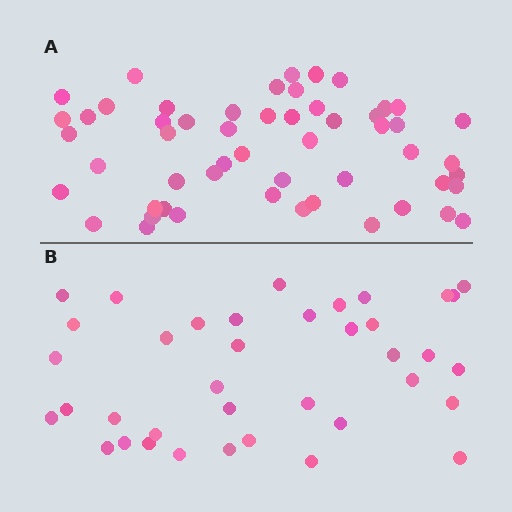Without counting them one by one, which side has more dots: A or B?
Region A (the top region) has more dots.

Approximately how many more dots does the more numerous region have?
Region A has approximately 15 more dots than region B.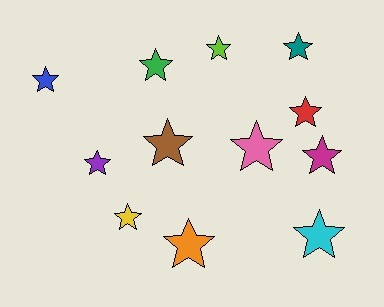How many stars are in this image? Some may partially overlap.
There are 12 stars.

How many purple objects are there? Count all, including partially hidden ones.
There is 1 purple object.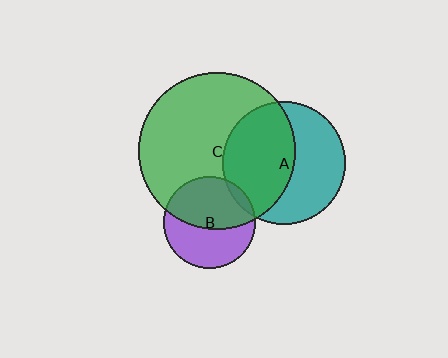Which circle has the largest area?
Circle C (green).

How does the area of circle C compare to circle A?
Approximately 1.6 times.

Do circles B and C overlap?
Yes.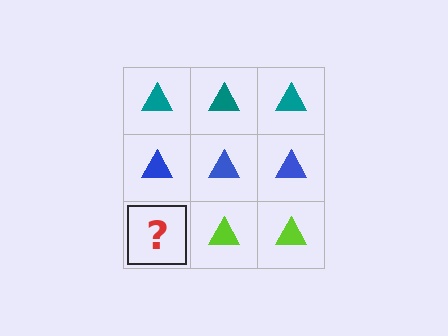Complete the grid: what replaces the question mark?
The question mark should be replaced with a lime triangle.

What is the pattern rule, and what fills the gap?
The rule is that each row has a consistent color. The gap should be filled with a lime triangle.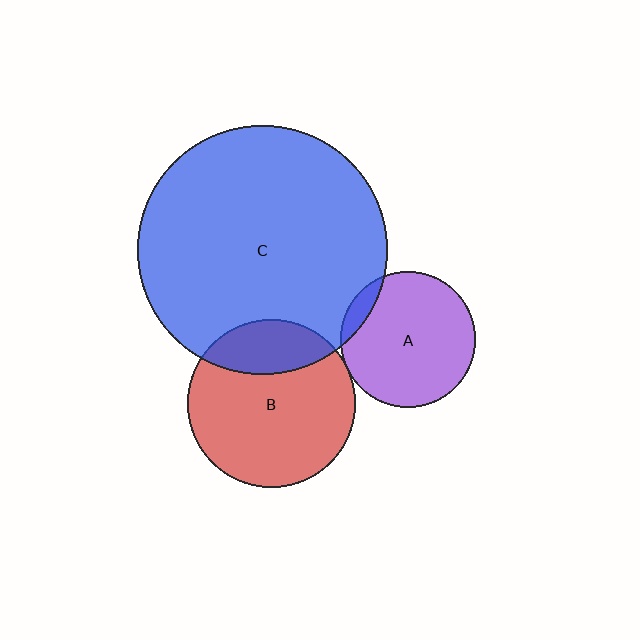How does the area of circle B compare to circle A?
Approximately 1.5 times.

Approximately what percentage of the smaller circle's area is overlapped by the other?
Approximately 5%.